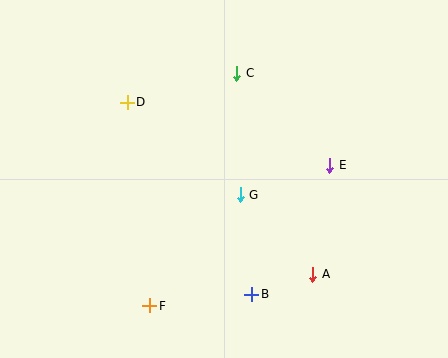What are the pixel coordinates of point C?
Point C is at (237, 73).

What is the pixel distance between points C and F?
The distance between C and F is 248 pixels.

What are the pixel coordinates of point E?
Point E is at (330, 165).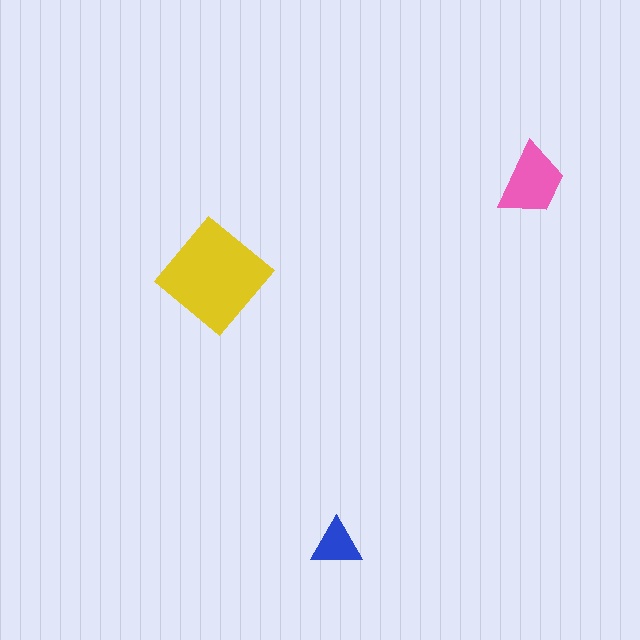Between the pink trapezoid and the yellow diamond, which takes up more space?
The yellow diamond.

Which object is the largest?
The yellow diamond.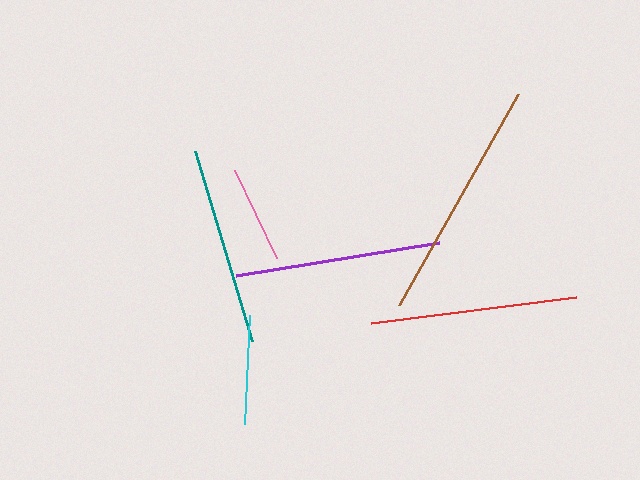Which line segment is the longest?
The brown line is the longest at approximately 242 pixels.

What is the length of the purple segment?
The purple segment is approximately 207 pixels long.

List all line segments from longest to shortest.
From longest to shortest: brown, purple, red, teal, cyan, pink.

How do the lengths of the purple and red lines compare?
The purple and red lines are approximately the same length.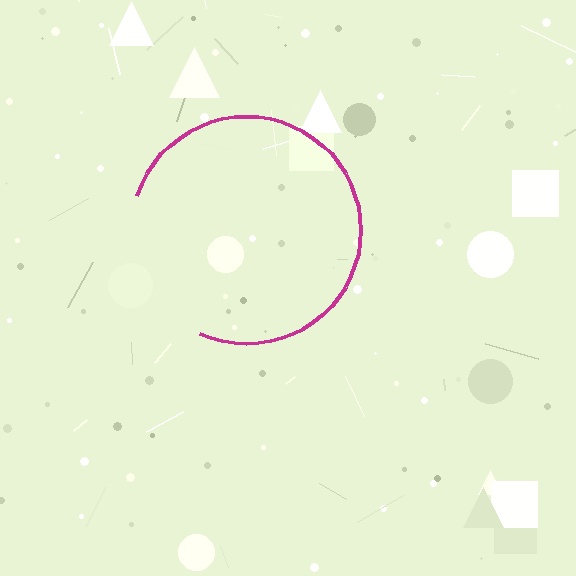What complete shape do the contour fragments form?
The contour fragments form a circle.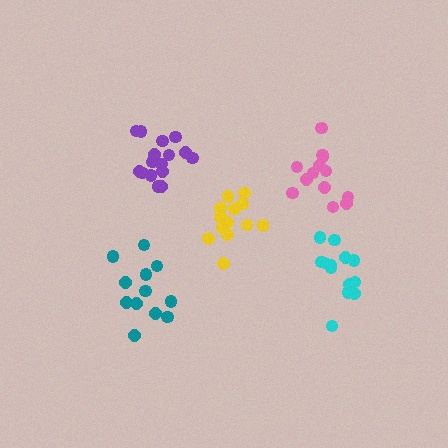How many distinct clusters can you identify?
There are 5 distinct clusters.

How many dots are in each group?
Group 1: 13 dots, Group 2: 14 dots, Group 3: 13 dots, Group 4: 16 dots, Group 5: 12 dots (68 total).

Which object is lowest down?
The teal cluster is bottommost.